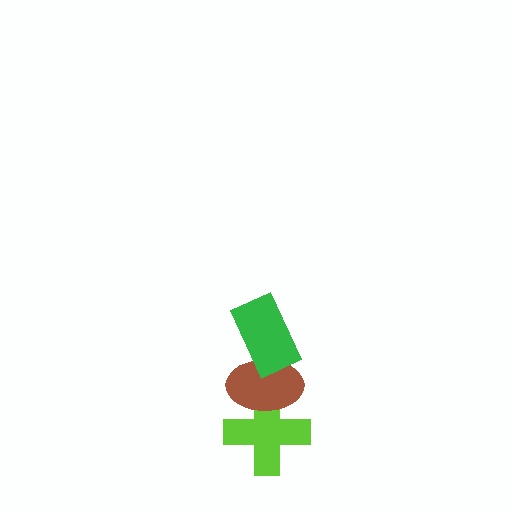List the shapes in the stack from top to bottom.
From top to bottom: the green rectangle, the brown ellipse, the lime cross.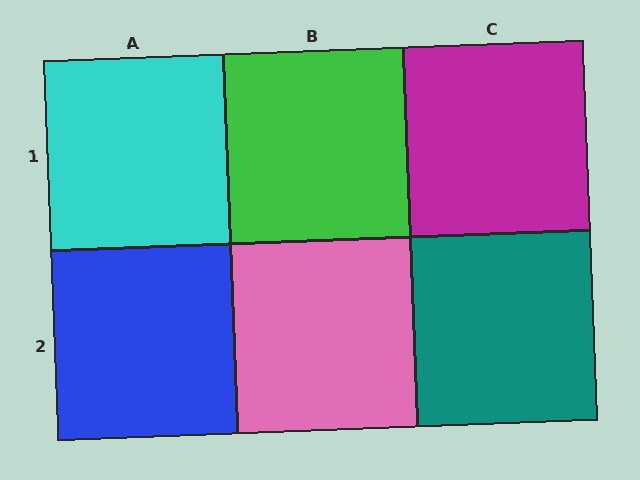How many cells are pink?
1 cell is pink.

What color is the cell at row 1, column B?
Green.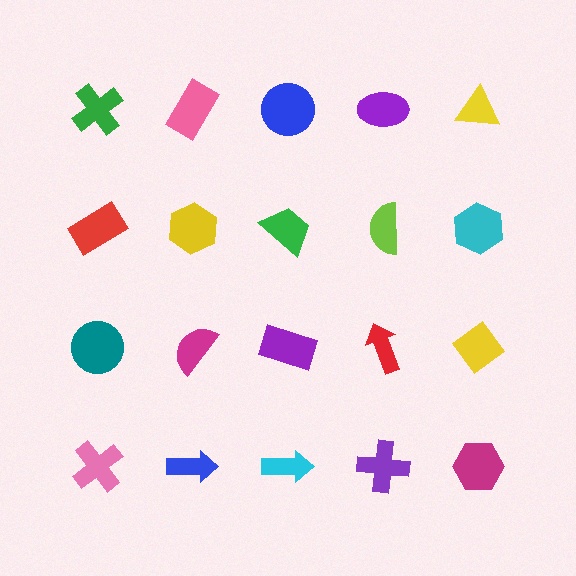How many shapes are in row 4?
5 shapes.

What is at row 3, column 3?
A purple rectangle.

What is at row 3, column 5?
A yellow diamond.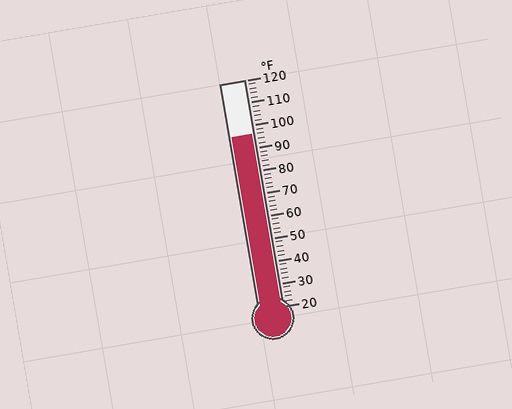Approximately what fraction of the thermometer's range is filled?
The thermometer is filled to approximately 75% of its range.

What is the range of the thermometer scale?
The thermometer scale ranges from 20°F to 120°F.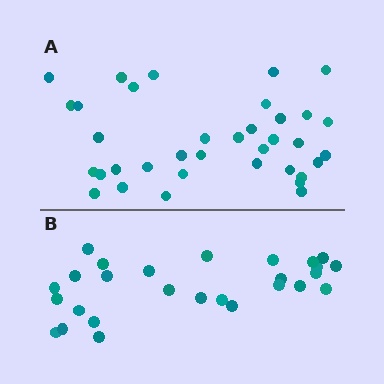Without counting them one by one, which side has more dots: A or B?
Region A (the top region) has more dots.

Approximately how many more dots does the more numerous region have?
Region A has roughly 8 or so more dots than region B.